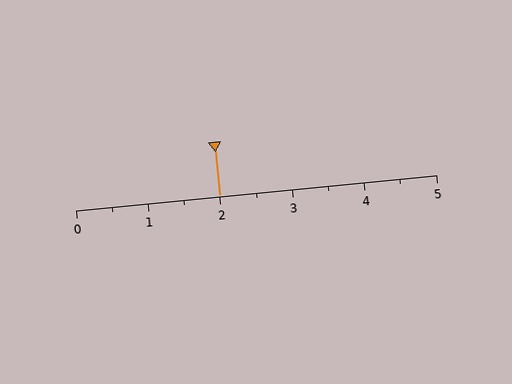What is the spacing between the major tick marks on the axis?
The major ticks are spaced 1 apart.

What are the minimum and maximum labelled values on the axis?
The axis runs from 0 to 5.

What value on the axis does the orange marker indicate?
The marker indicates approximately 2.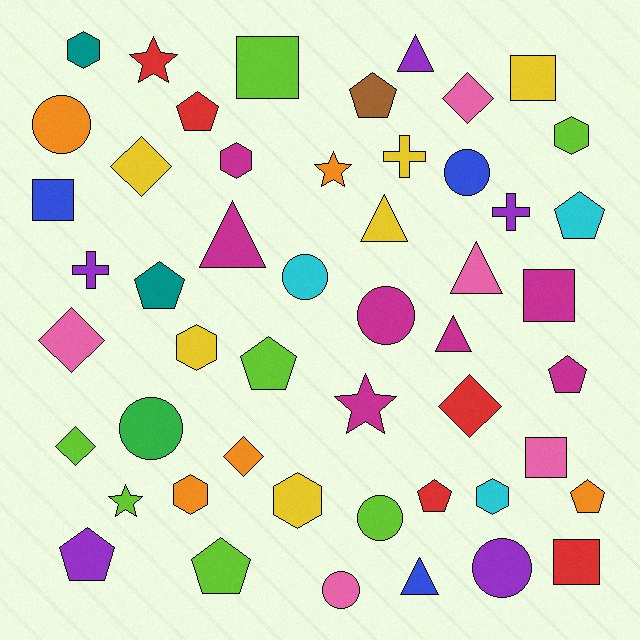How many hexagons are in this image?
There are 7 hexagons.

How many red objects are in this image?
There are 5 red objects.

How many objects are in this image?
There are 50 objects.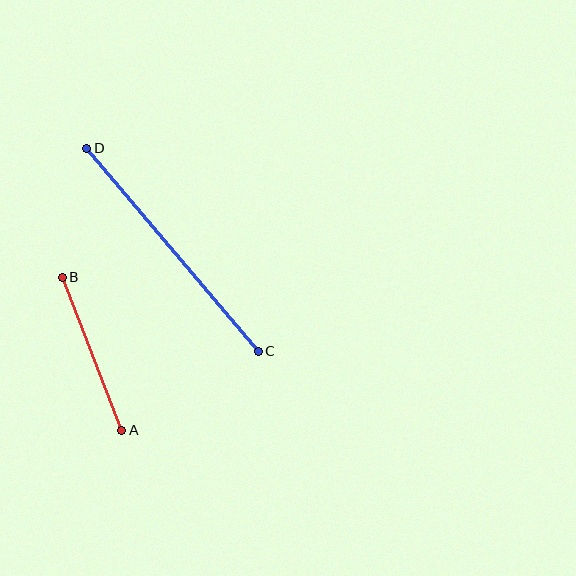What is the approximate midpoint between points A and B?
The midpoint is at approximately (92, 354) pixels.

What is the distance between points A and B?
The distance is approximately 164 pixels.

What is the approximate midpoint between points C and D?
The midpoint is at approximately (173, 250) pixels.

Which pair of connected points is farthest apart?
Points C and D are farthest apart.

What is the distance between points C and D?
The distance is approximately 266 pixels.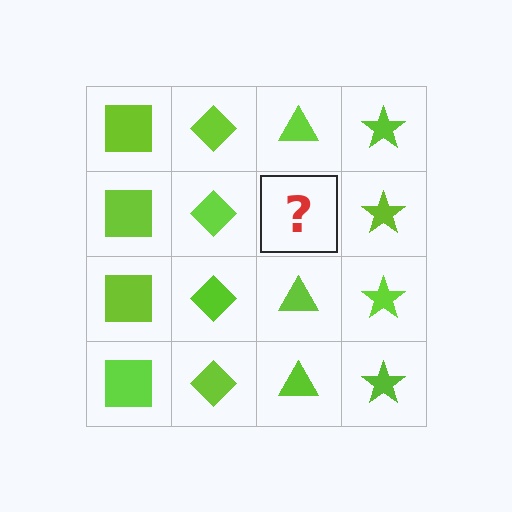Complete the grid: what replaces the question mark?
The question mark should be replaced with a lime triangle.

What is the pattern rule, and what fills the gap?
The rule is that each column has a consistent shape. The gap should be filled with a lime triangle.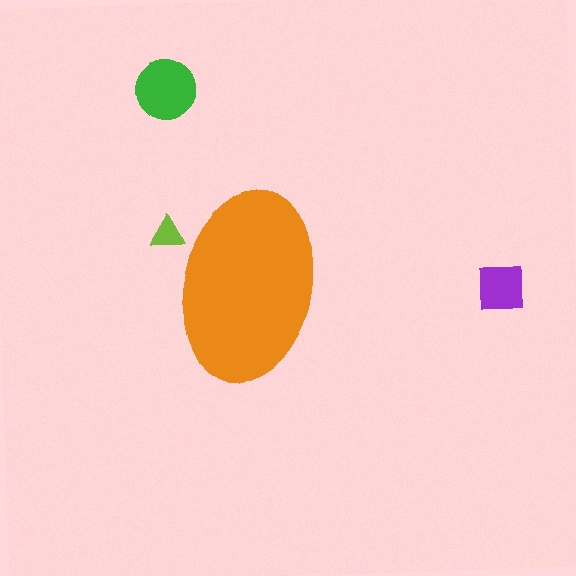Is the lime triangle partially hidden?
Yes, the lime triangle is partially hidden behind the orange ellipse.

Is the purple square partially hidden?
No, the purple square is fully visible.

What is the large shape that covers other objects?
An orange ellipse.